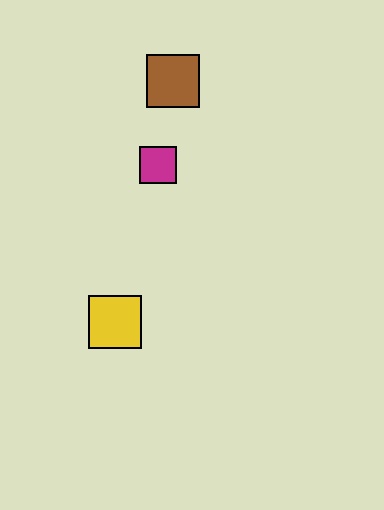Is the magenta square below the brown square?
Yes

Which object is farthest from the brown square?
The yellow square is farthest from the brown square.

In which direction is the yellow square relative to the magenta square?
The yellow square is below the magenta square.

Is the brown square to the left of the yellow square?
No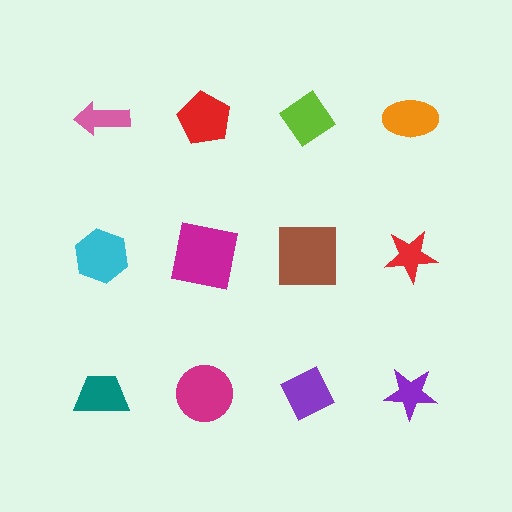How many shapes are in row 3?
4 shapes.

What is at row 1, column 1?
A pink arrow.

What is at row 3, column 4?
A purple star.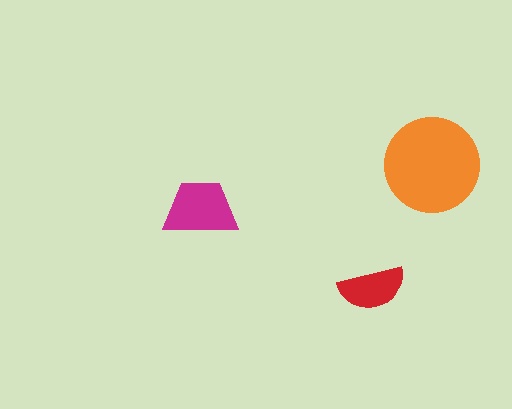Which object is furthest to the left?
The magenta trapezoid is leftmost.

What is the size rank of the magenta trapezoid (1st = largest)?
2nd.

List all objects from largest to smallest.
The orange circle, the magenta trapezoid, the red semicircle.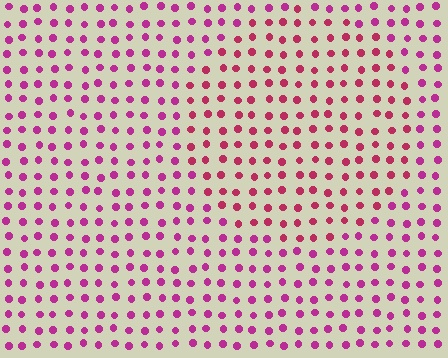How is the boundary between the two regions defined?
The boundary is defined purely by a slight shift in hue (about 23 degrees). Spacing, size, and orientation are identical on both sides.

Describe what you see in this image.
The image is filled with small magenta elements in a uniform arrangement. A circle-shaped region is visible where the elements are tinted to a slightly different hue, forming a subtle color boundary.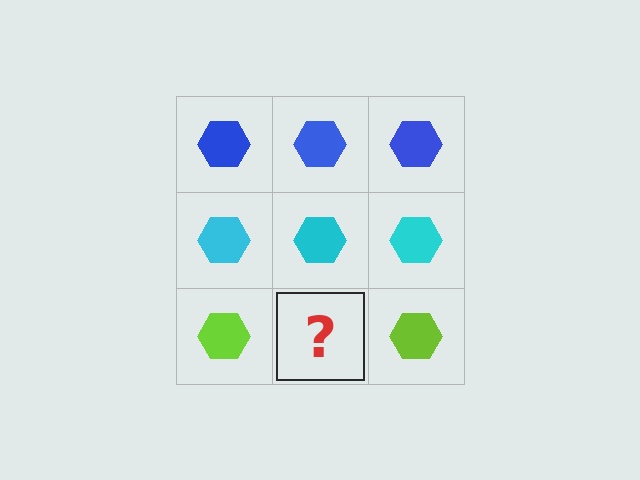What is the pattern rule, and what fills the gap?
The rule is that each row has a consistent color. The gap should be filled with a lime hexagon.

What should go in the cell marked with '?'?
The missing cell should contain a lime hexagon.